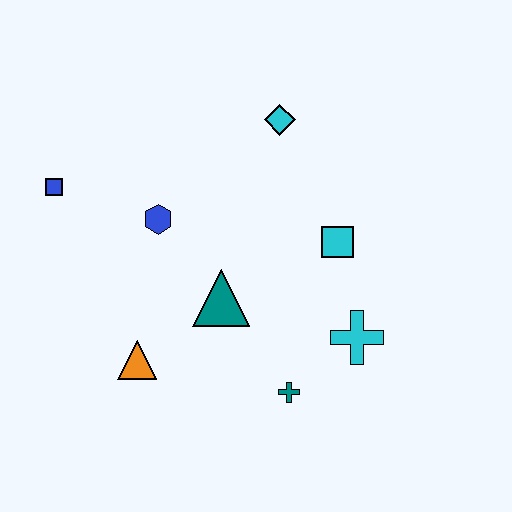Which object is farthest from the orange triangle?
The cyan diamond is farthest from the orange triangle.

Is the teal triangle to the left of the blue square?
No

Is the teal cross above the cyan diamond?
No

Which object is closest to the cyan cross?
The teal cross is closest to the cyan cross.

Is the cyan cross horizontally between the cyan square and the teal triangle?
No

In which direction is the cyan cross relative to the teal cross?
The cyan cross is to the right of the teal cross.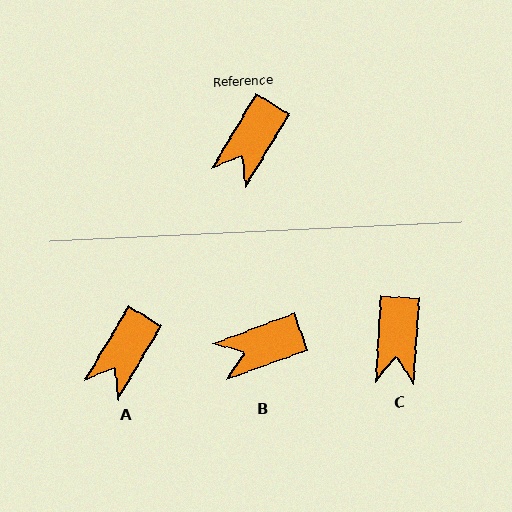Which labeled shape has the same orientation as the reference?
A.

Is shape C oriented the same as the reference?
No, it is off by about 27 degrees.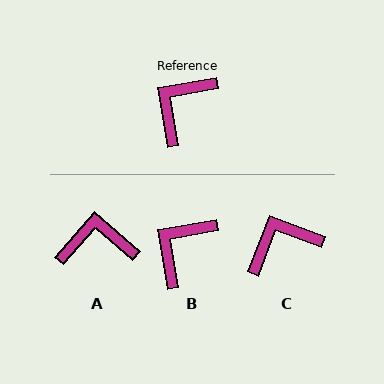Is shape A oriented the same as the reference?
No, it is off by about 51 degrees.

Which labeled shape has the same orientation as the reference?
B.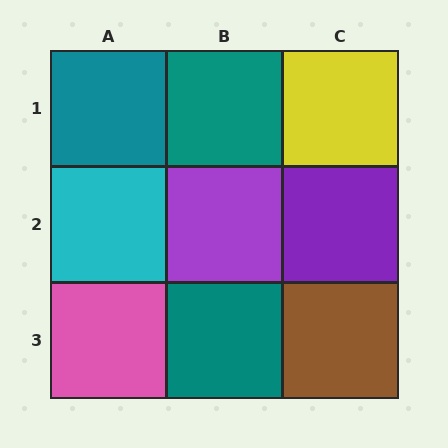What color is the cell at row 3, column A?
Pink.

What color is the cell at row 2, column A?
Cyan.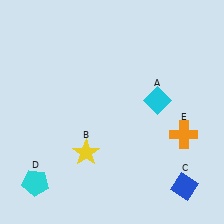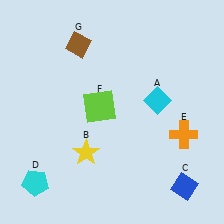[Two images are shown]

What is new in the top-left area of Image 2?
A brown diamond (G) was added in the top-left area of Image 2.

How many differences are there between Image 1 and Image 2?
There are 2 differences between the two images.